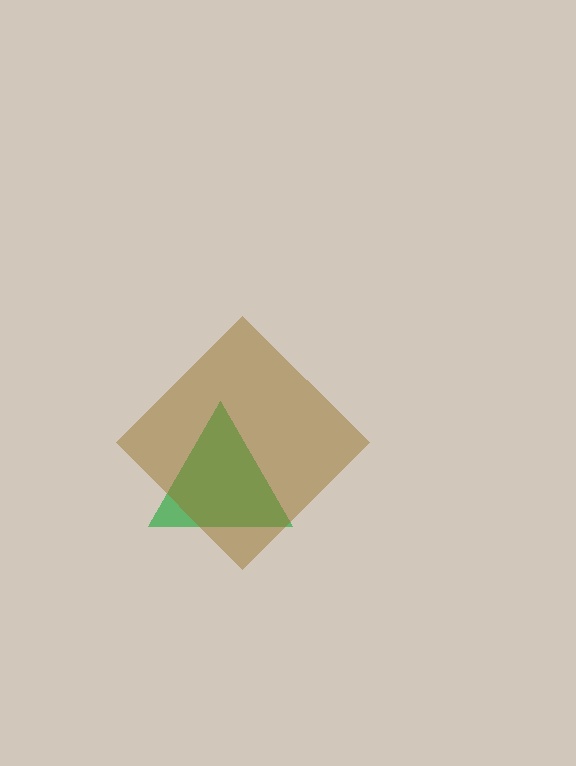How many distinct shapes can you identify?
There are 2 distinct shapes: a green triangle, a brown diamond.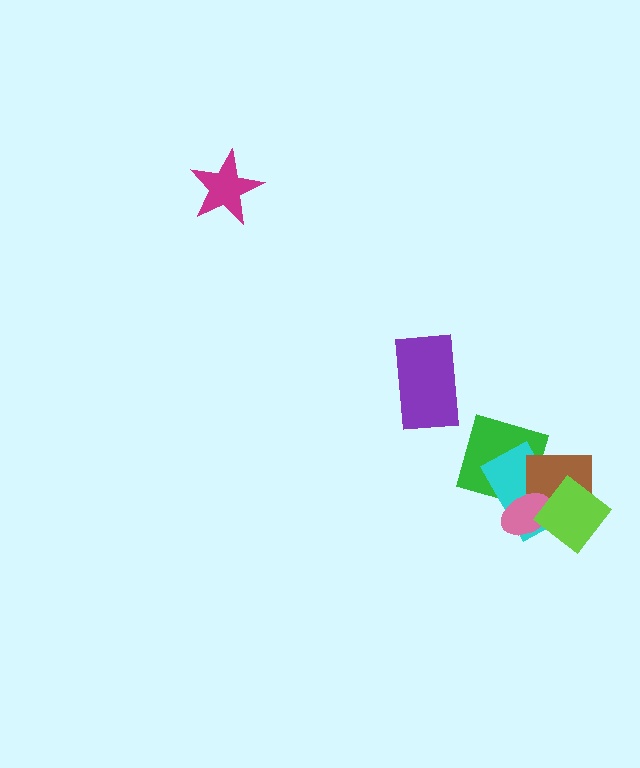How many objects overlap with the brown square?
3 objects overlap with the brown square.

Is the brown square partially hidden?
Yes, it is partially covered by another shape.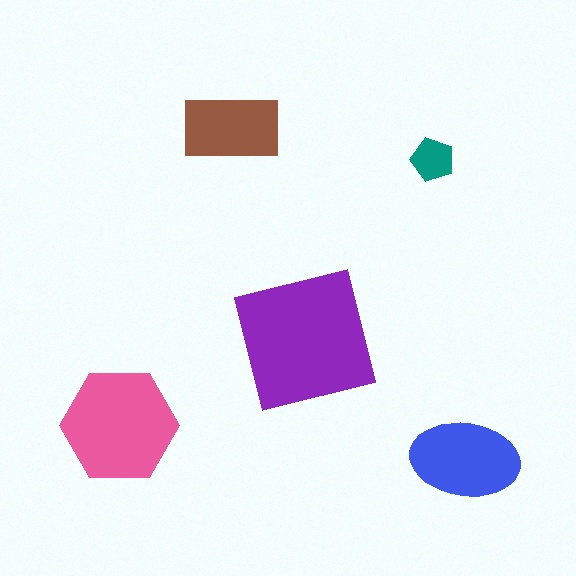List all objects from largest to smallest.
The purple square, the pink hexagon, the blue ellipse, the brown rectangle, the teal pentagon.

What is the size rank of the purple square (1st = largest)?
1st.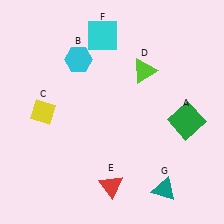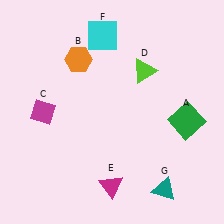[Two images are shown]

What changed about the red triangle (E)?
In Image 1, E is red. In Image 2, it changed to magenta.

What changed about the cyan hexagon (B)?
In Image 1, B is cyan. In Image 2, it changed to orange.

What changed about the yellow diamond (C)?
In Image 1, C is yellow. In Image 2, it changed to magenta.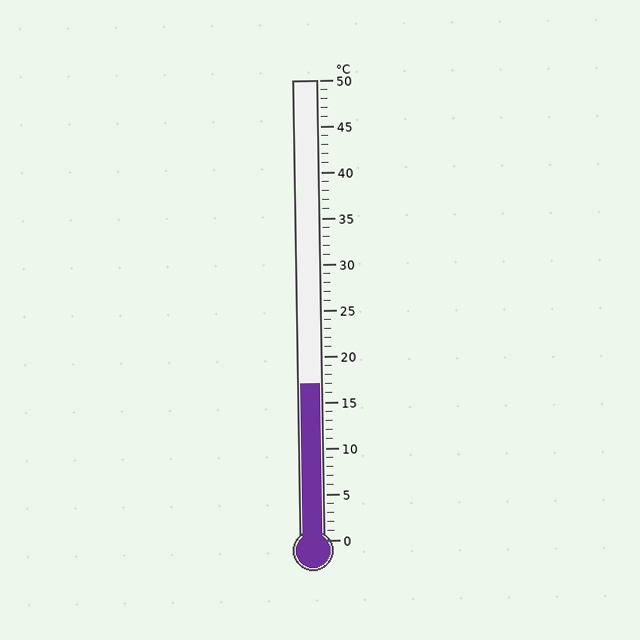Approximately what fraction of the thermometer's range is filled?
The thermometer is filled to approximately 35% of its range.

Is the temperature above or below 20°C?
The temperature is below 20°C.